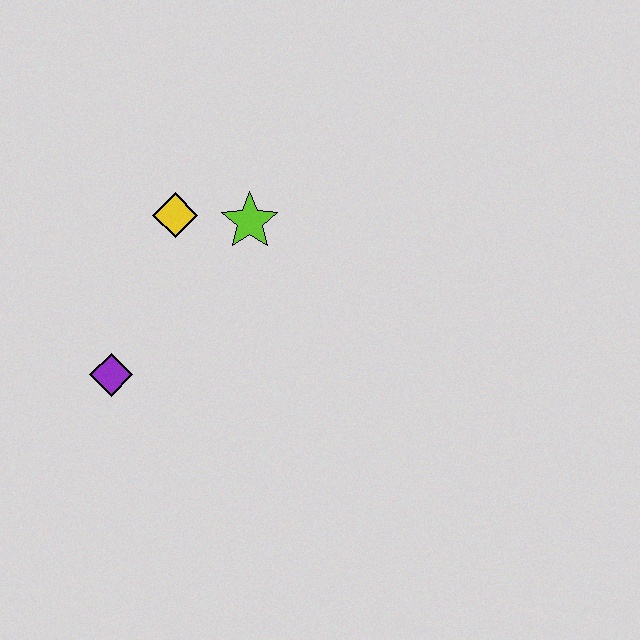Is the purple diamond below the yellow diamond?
Yes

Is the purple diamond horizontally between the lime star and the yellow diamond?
No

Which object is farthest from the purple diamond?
The lime star is farthest from the purple diamond.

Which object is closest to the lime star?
The yellow diamond is closest to the lime star.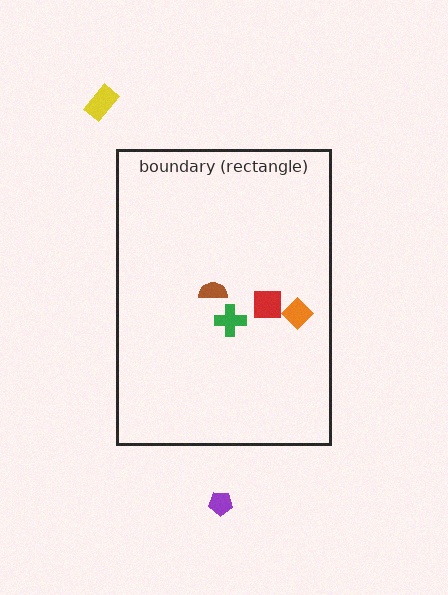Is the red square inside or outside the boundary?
Inside.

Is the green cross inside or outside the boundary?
Inside.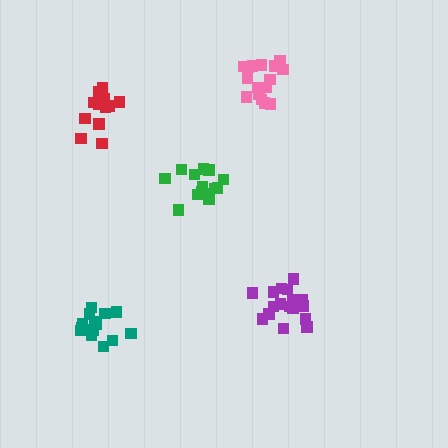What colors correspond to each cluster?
The clusters are colored: green, purple, red, pink, teal.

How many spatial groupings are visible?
There are 5 spatial groupings.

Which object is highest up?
The pink cluster is topmost.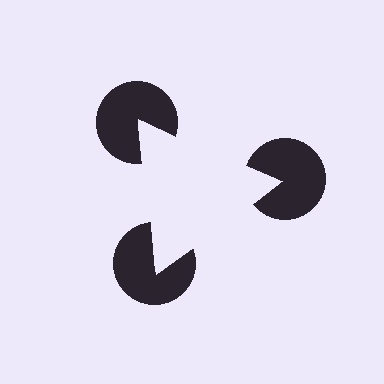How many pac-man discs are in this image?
There are 3 — one at each vertex of the illusory triangle.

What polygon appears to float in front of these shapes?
An illusory triangle — its edges are inferred from the aligned wedge cuts in the pac-man discs, not physically drawn.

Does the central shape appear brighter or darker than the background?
It typically appears slightly brighter than the background, even though no actual brightness change is drawn.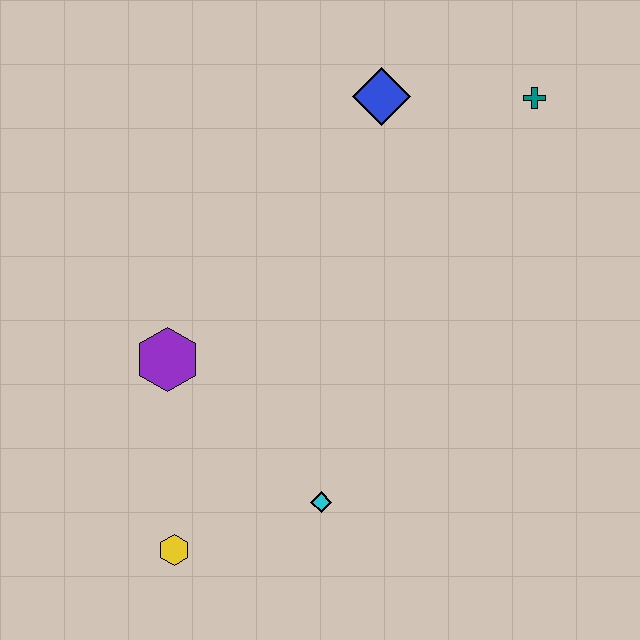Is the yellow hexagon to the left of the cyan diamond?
Yes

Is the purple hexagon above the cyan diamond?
Yes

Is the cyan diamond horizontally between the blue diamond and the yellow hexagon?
Yes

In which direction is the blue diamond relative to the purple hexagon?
The blue diamond is above the purple hexagon.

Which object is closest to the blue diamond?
The teal cross is closest to the blue diamond.